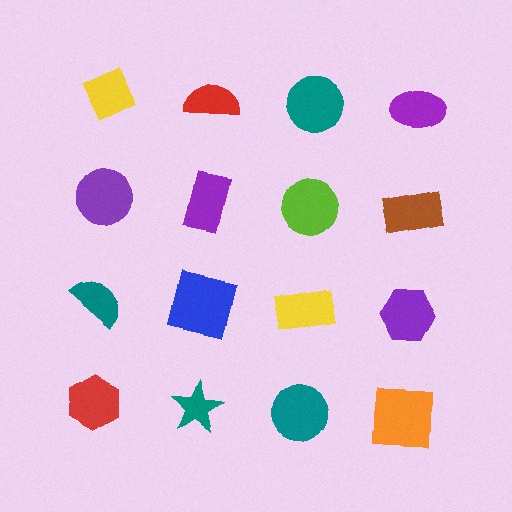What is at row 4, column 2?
A teal star.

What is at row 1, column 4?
A purple ellipse.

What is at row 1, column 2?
A red semicircle.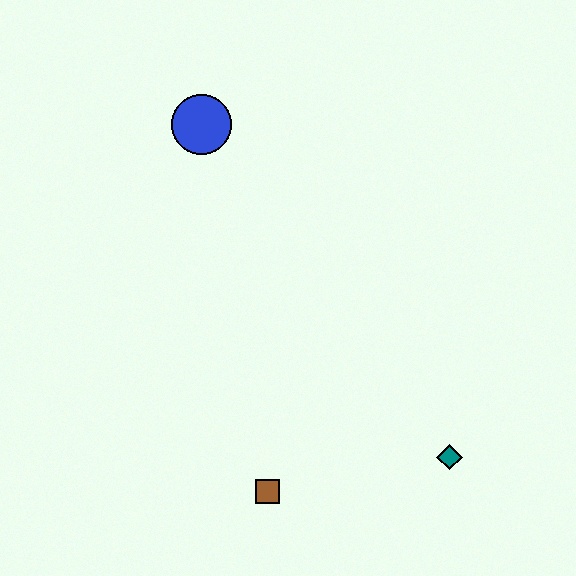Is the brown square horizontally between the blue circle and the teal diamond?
Yes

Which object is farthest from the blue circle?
The teal diamond is farthest from the blue circle.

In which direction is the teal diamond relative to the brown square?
The teal diamond is to the right of the brown square.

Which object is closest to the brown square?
The teal diamond is closest to the brown square.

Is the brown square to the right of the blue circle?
Yes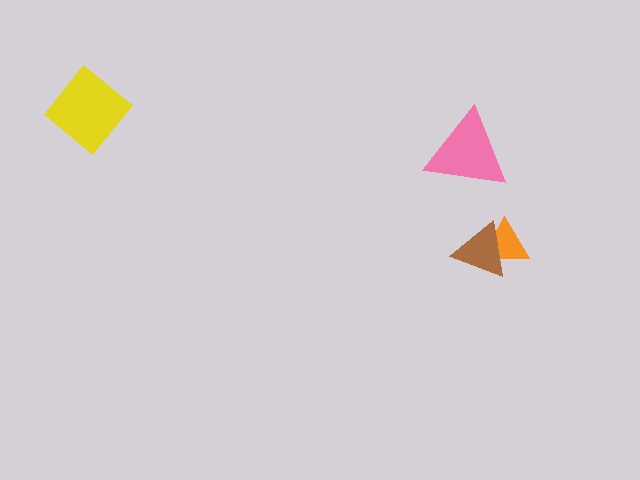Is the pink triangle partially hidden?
No, no other shape covers it.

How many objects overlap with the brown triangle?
1 object overlaps with the brown triangle.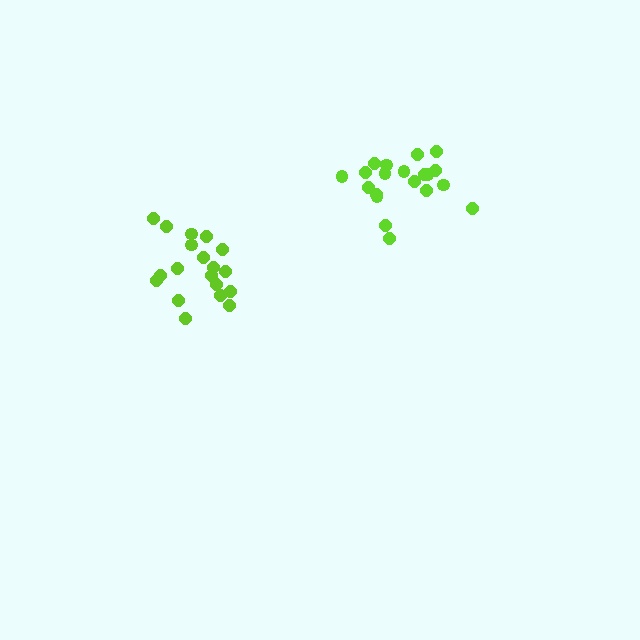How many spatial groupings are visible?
There are 2 spatial groupings.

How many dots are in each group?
Group 1: 19 dots, Group 2: 20 dots (39 total).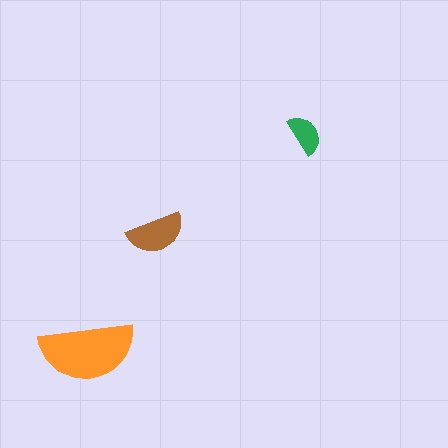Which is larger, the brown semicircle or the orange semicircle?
The orange one.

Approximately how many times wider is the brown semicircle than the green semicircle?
About 1.5 times wider.